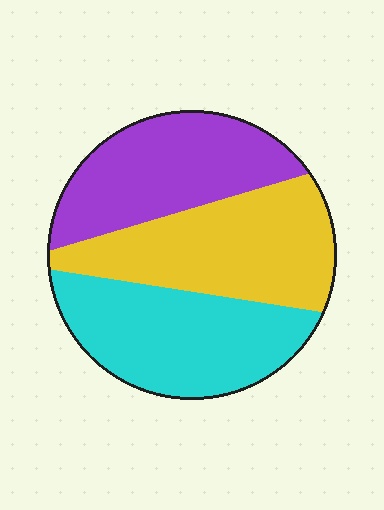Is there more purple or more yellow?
Yellow.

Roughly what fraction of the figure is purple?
Purple takes up about one third (1/3) of the figure.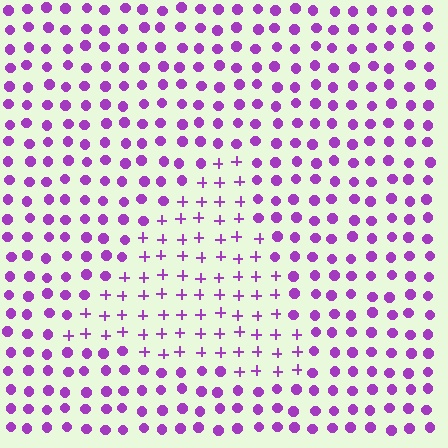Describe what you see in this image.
The image is filled with small purple elements arranged in a uniform grid. A triangle-shaped region contains plus signs, while the surrounding area contains circles. The boundary is defined purely by the change in element shape.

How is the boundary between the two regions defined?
The boundary is defined by a change in element shape: plus signs inside vs. circles outside. All elements share the same color and spacing.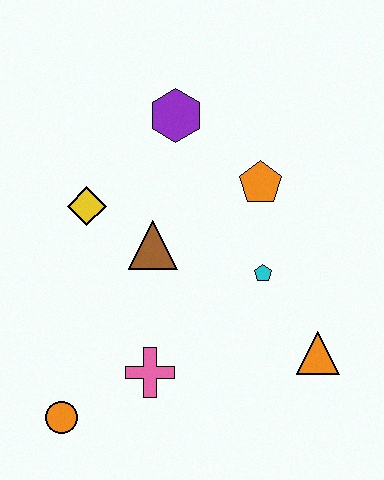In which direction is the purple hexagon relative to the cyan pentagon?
The purple hexagon is above the cyan pentagon.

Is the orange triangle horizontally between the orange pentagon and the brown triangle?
No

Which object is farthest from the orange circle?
The purple hexagon is farthest from the orange circle.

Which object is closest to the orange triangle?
The cyan pentagon is closest to the orange triangle.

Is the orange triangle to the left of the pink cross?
No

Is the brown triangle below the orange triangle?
No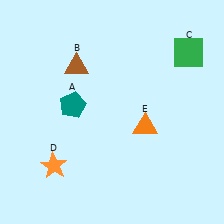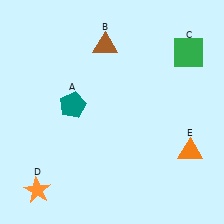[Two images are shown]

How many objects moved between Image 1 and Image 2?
3 objects moved between the two images.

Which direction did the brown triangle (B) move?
The brown triangle (B) moved right.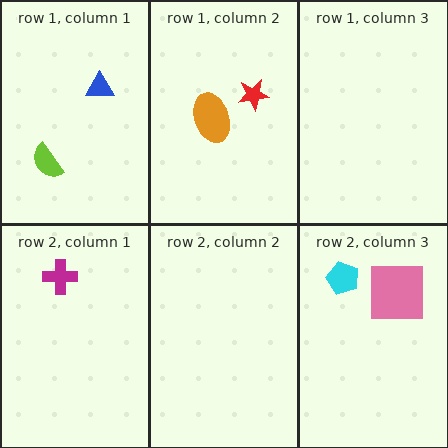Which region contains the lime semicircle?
The row 1, column 1 region.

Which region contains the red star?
The row 1, column 2 region.